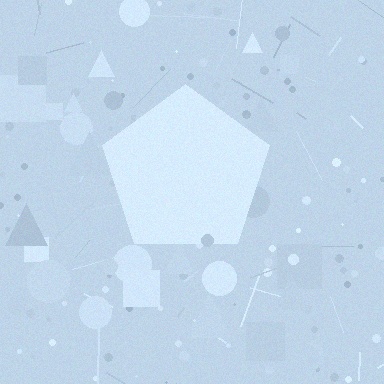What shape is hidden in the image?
A pentagon is hidden in the image.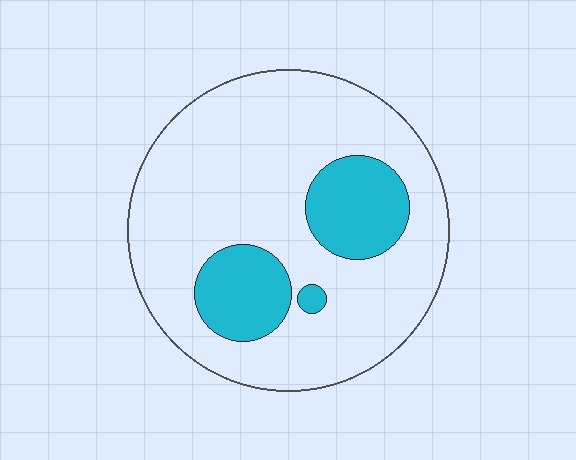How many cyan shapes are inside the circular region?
3.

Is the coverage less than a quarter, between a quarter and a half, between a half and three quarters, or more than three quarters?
Less than a quarter.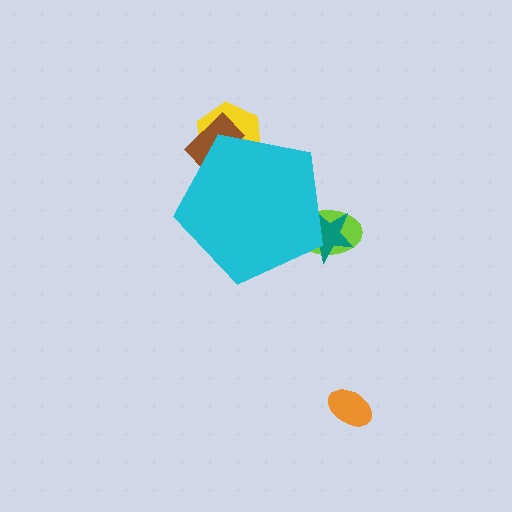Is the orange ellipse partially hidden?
No, the orange ellipse is fully visible.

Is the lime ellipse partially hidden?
Yes, the lime ellipse is partially hidden behind the cyan pentagon.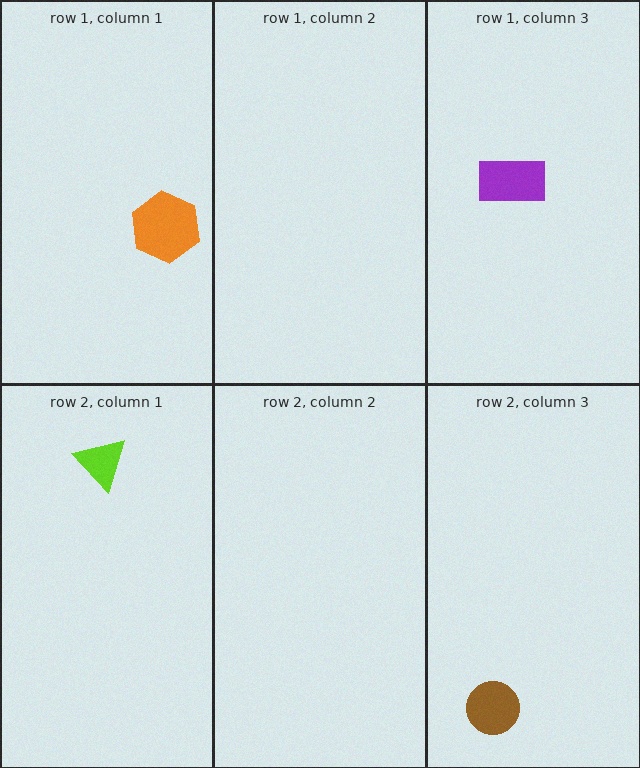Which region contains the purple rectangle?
The row 1, column 3 region.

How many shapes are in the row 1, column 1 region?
1.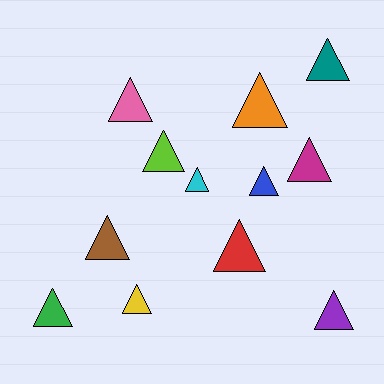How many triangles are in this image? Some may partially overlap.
There are 12 triangles.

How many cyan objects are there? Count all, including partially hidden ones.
There is 1 cyan object.